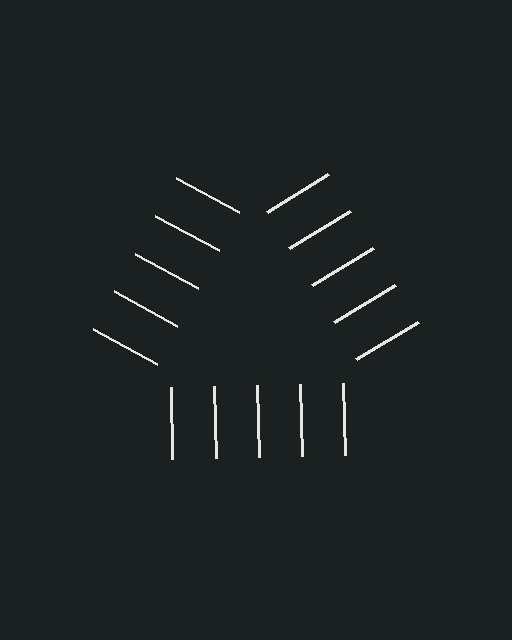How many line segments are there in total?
15 — 5 along each of the 3 edges.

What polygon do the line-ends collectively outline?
An illusory triangle — the line segments terminate on its edges but no continuous stroke is drawn.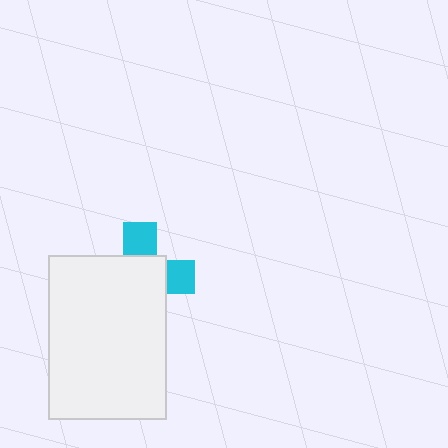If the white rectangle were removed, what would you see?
You would see the complete cyan cross.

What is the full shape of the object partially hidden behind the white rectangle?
The partially hidden object is a cyan cross.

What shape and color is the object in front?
The object in front is a white rectangle.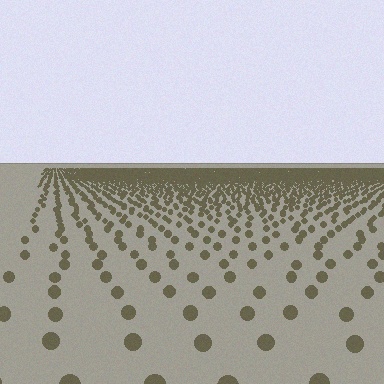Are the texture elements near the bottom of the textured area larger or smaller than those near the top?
Larger. Near the bottom, elements are closer to the viewer and appear at a bigger on-screen size.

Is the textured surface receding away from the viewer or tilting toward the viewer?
The surface is receding away from the viewer. Texture elements get smaller and denser toward the top.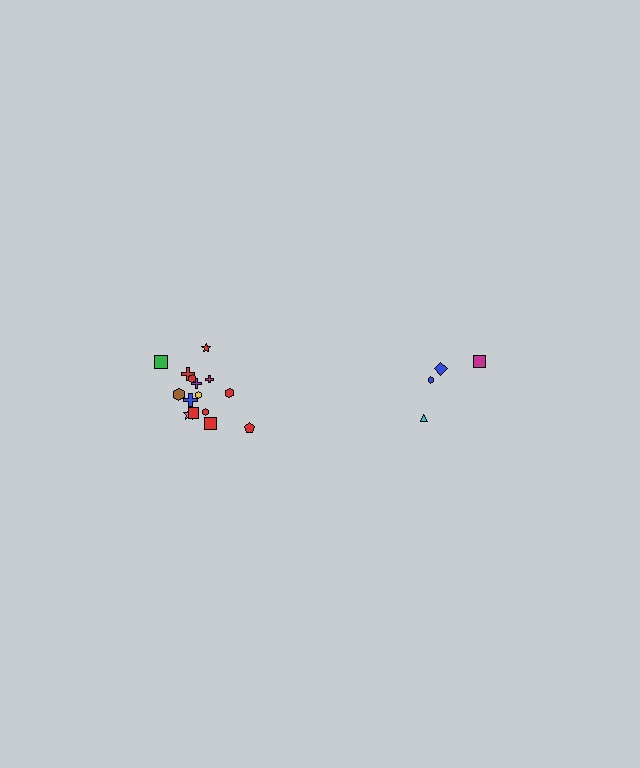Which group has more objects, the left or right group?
The left group.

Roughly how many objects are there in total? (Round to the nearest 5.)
Roughly 20 objects in total.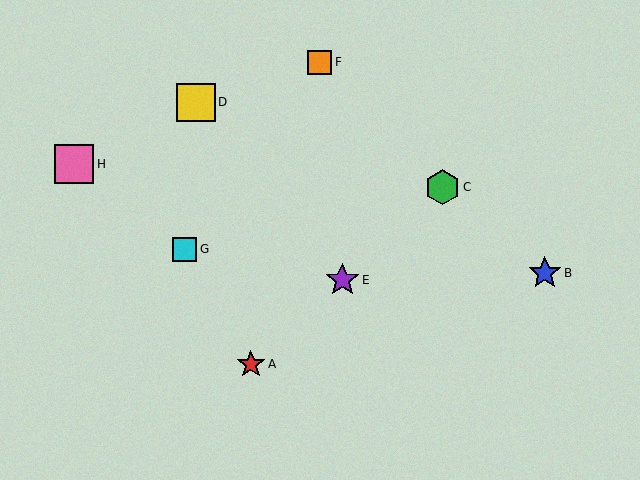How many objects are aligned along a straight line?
3 objects (A, C, E) are aligned along a straight line.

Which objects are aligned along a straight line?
Objects A, C, E are aligned along a straight line.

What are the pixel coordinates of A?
Object A is at (251, 364).